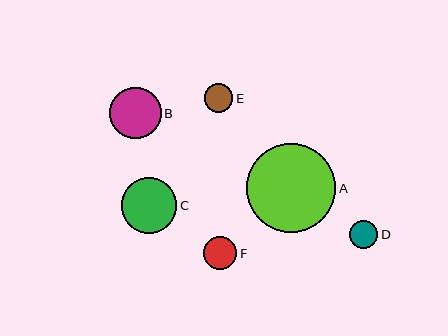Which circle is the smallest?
Circle D is the smallest with a size of approximately 28 pixels.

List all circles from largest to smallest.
From largest to smallest: A, C, B, F, E, D.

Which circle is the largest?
Circle A is the largest with a size of approximately 89 pixels.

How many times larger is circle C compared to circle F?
Circle C is approximately 1.7 times the size of circle F.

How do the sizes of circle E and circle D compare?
Circle E and circle D are approximately the same size.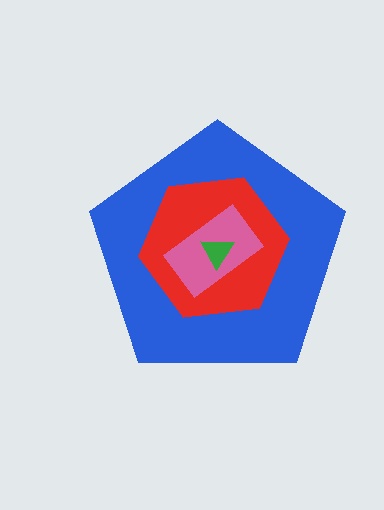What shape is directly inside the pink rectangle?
The green triangle.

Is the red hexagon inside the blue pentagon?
Yes.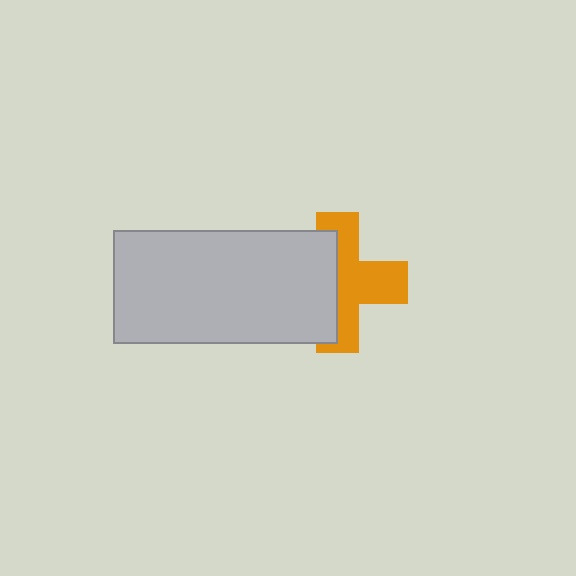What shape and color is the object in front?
The object in front is a light gray rectangle.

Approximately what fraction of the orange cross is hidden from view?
Roughly 44% of the orange cross is hidden behind the light gray rectangle.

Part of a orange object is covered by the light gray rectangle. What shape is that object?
It is a cross.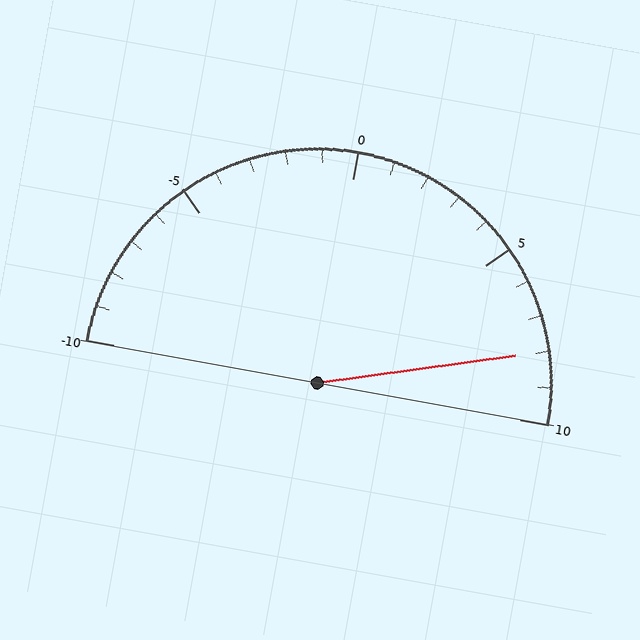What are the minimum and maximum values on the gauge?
The gauge ranges from -10 to 10.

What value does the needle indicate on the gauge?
The needle indicates approximately 8.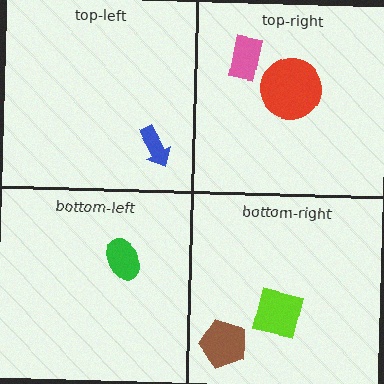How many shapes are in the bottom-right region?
2.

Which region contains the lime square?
The bottom-right region.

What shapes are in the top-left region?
The blue arrow.